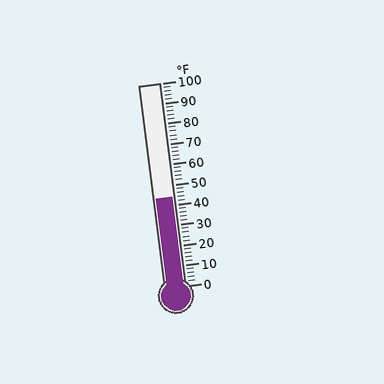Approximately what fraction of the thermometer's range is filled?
The thermometer is filled to approximately 45% of its range.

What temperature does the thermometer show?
The thermometer shows approximately 44°F.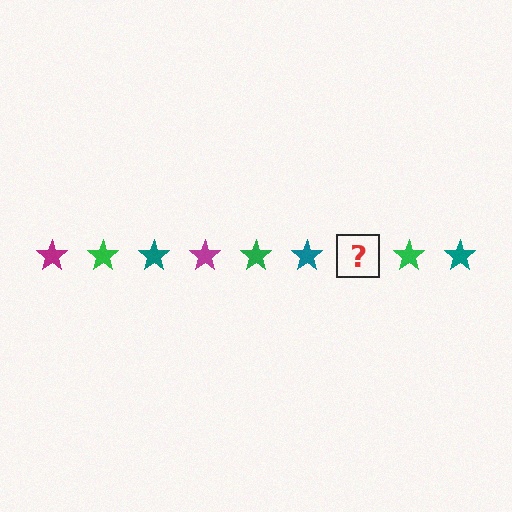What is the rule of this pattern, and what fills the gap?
The rule is that the pattern cycles through magenta, green, teal stars. The gap should be filled with a magenta star.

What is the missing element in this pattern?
The missing element is a magenta star.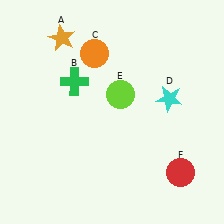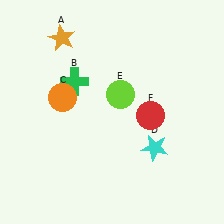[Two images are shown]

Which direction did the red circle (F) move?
The red circle (F) moved up.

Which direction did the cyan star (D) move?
The cyan star (D) moved down.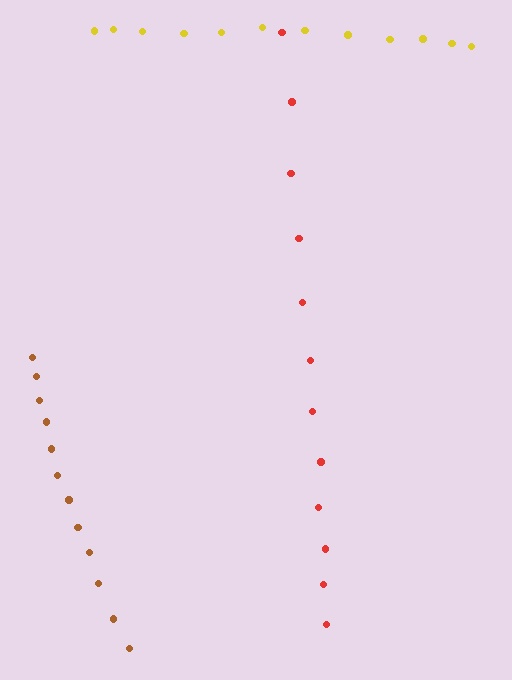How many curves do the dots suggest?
There are 3 distinct paths.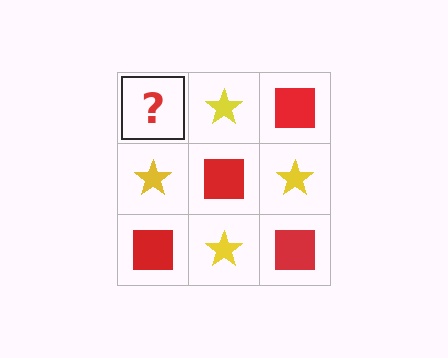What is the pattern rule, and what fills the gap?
The rule is that it alternates red square and yellow star in a checkerboard pattern. The gap should be filled with a red square.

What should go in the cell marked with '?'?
The missing cell should contain a red square.